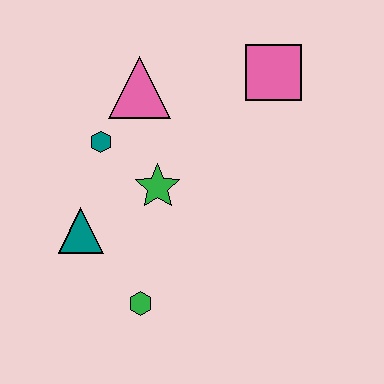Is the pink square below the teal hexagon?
No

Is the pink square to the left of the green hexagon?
No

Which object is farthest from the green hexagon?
The pink square is farthest from the green hexagon.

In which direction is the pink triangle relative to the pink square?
The pink triangle is to the left of the pink square.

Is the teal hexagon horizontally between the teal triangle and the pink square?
Yes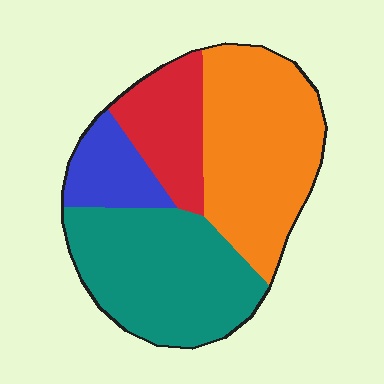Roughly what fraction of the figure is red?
Red covers 16% of the figure.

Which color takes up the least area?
Blue, at roughly 10%.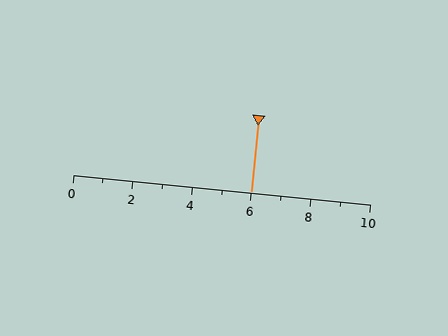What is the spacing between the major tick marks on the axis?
The major ticks are spaced 2 apart.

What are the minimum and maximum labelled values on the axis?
The axis runs from 0 to 10.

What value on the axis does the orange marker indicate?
The marker indicates approximately 6.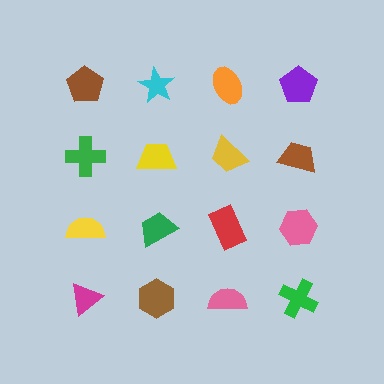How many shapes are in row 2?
4 shapes.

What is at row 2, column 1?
A green cross.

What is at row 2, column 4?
A brown trapezoid.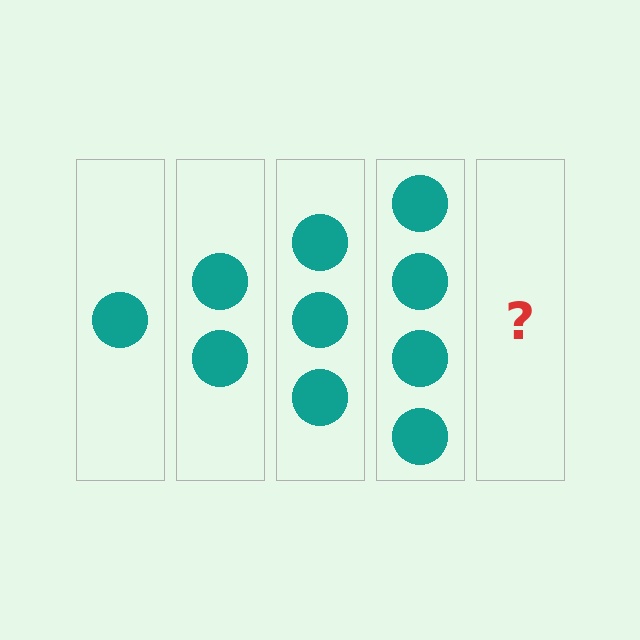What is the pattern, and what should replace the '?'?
The pattern is that each step adds one more circle. The '?' should be 5 circles.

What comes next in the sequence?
The next element should be 5 circles.